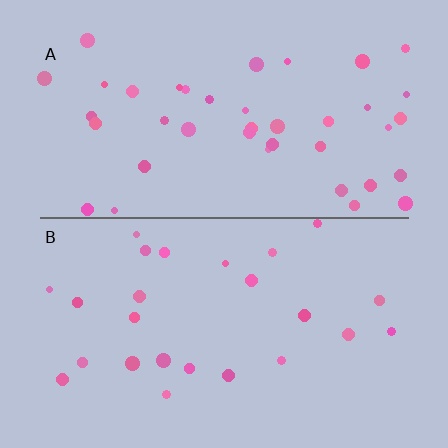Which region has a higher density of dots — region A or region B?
A (the top).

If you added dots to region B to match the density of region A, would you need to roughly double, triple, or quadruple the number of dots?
Approximately double.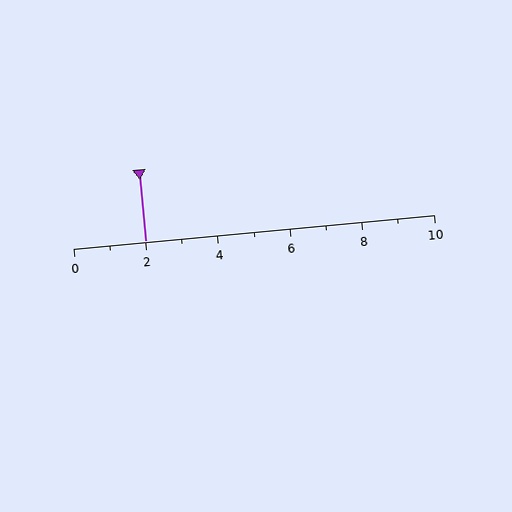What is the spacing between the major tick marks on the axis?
The major ticks are spaced 2 apart.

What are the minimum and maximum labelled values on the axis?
The axis runs from 0 to 10.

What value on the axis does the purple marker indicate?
The marker indicates approximately 2.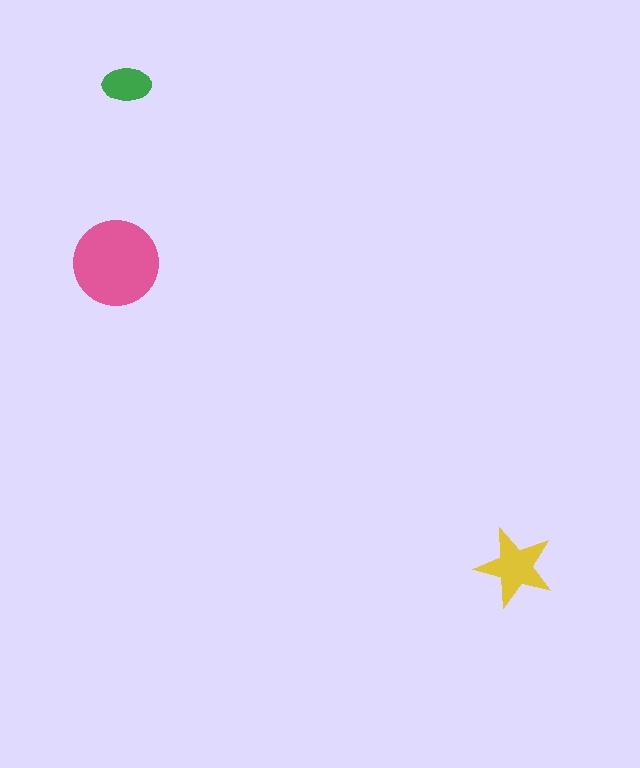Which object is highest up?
The green ellipse is topmost.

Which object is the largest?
The pink circle.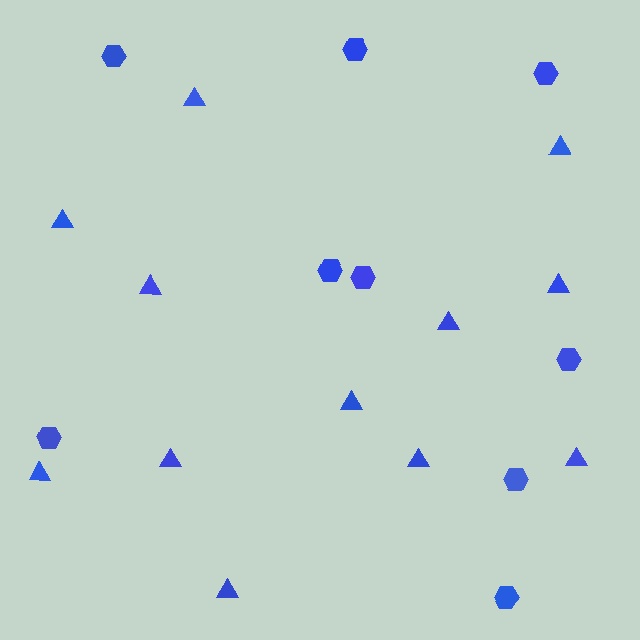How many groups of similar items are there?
There are 2 groups: one group of hexagons (9) and one group of triangles (12).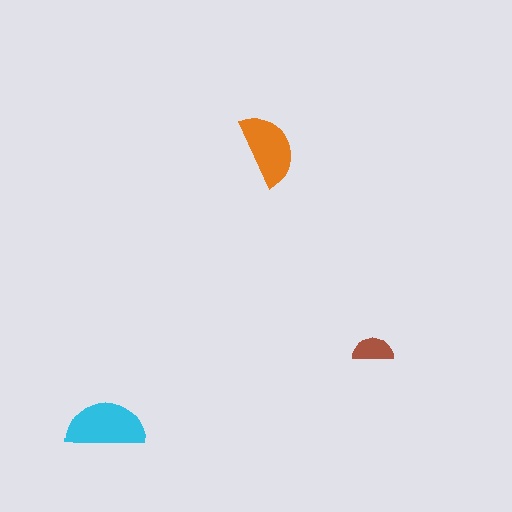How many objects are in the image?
There are 3 objects in the image.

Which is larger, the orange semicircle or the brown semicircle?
The orange one.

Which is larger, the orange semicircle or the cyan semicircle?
The cyan one.